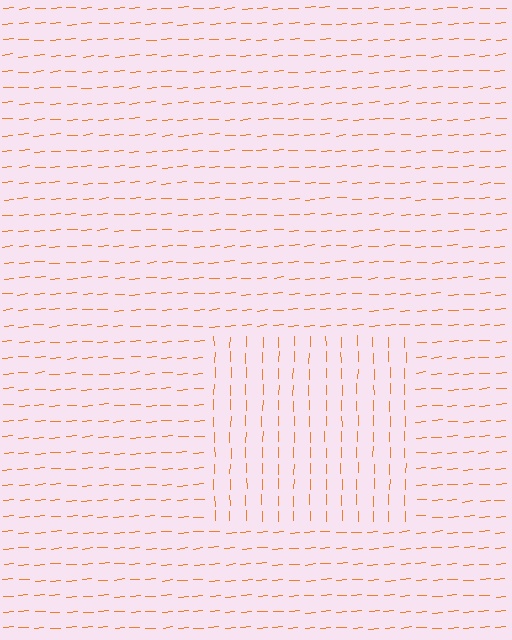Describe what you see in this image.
The image is filled with small orange line segments. A rectangle region in the image has lines oriented differently from the surrounding lines, creating a visible texture boundary.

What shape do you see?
I see a rectangle.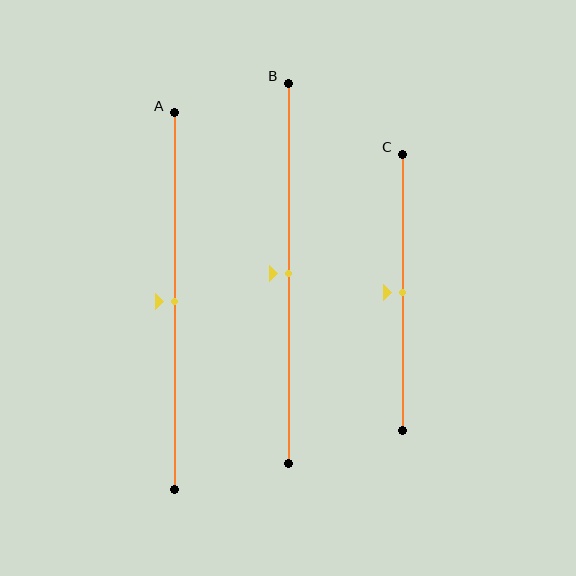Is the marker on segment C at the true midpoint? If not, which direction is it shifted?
Yes, the marker on segment C is at the true midpoint.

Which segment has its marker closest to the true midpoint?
Segment A has its marker closest to the true midpoint.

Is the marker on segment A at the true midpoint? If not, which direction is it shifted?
Yes, the marker on segment A is at the true midpoint.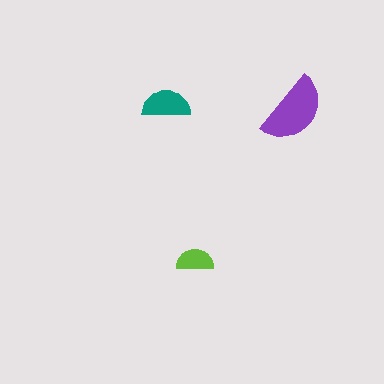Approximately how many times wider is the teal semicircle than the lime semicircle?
About 1.5 times wider.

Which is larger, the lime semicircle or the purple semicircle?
The purple one.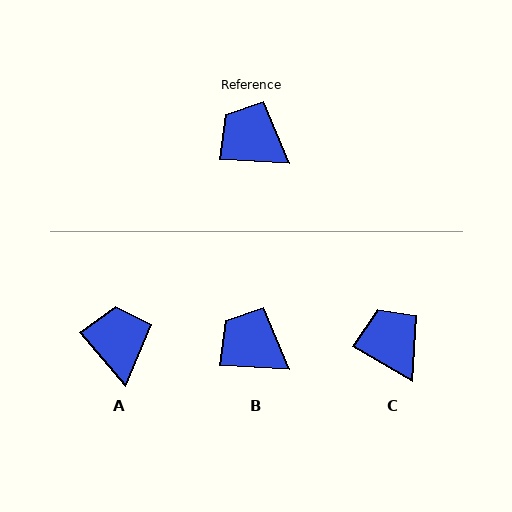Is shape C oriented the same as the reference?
No, it is off by about 27 degrees.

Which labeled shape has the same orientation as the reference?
B.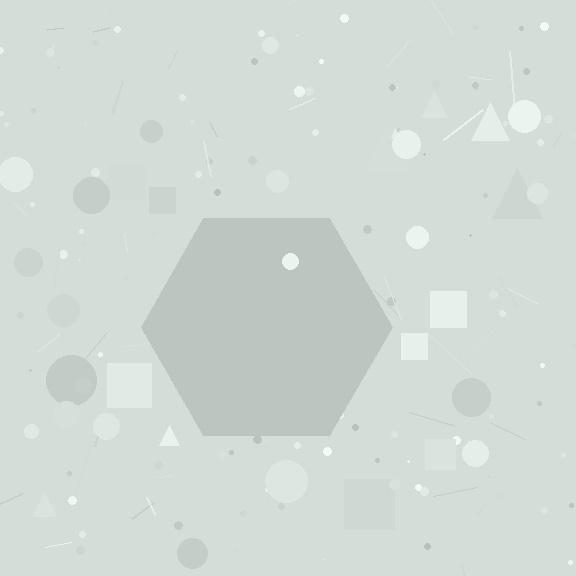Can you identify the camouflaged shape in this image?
The camouflaged shape is a hexagon.